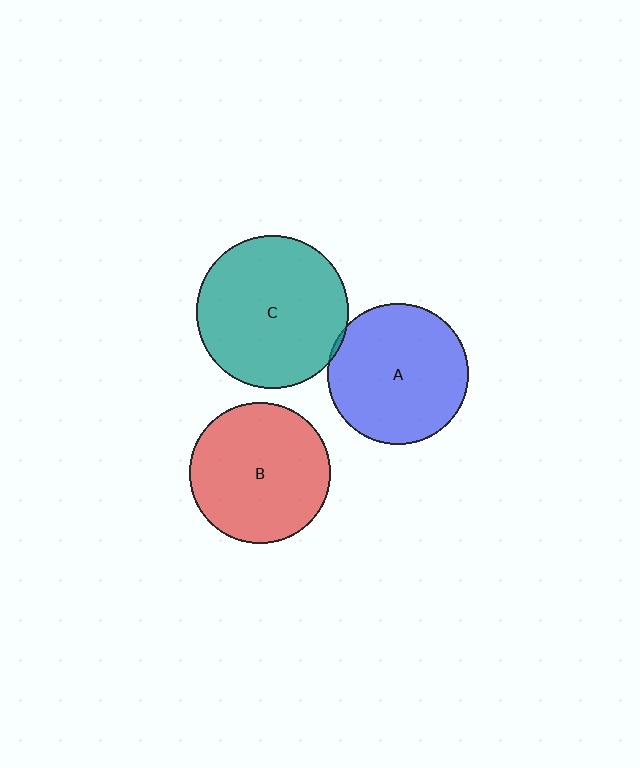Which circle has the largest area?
Circle C (teal).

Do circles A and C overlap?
Yes.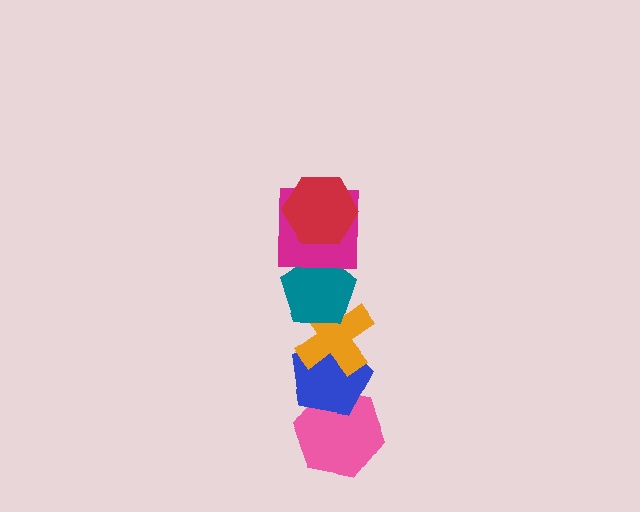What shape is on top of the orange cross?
The teal pentagon is on top of the orange cross.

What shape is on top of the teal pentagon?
The magenta square is on top of the teal pentagon.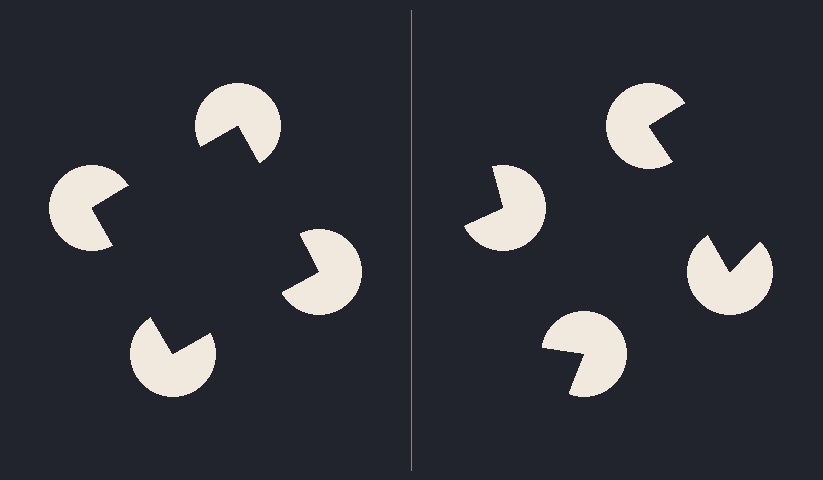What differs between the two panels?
The pac-man discs are positioned identically on both sides; only the wedge orientations differ. On the left they align to a square; on the right they are misaligned.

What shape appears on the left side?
An illusory square.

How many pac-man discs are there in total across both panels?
8 — 4 on each side.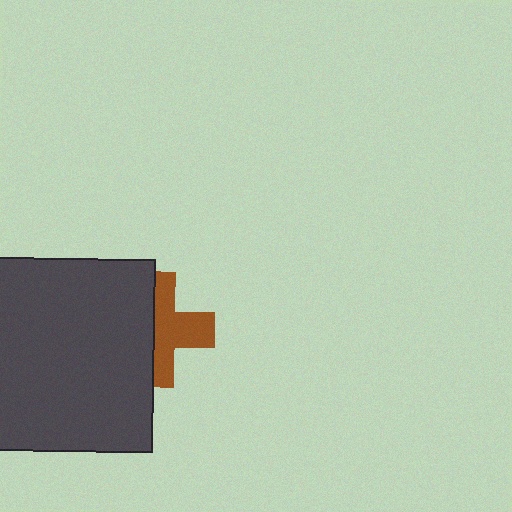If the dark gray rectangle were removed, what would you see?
You would see the complete brown cross.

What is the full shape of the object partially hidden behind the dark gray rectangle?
The partially hidden object is a brown cross.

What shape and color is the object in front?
The object in front is a dark gray rectangle.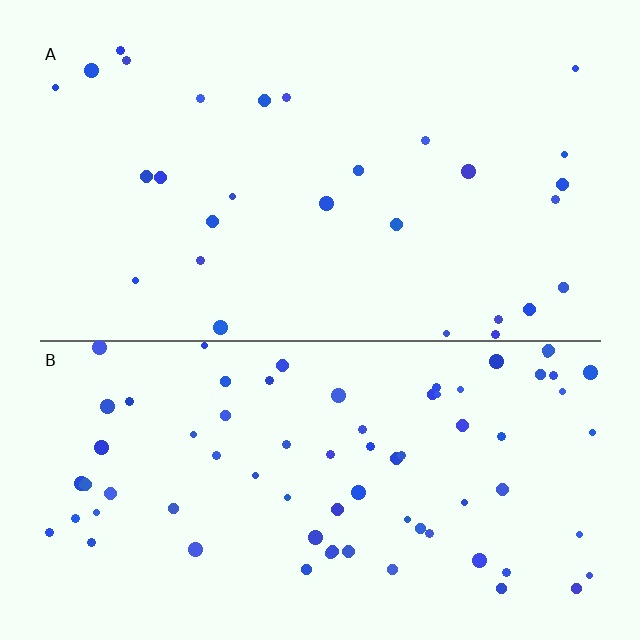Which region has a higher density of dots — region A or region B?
B (the bottom).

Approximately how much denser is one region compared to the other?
Approximately 2.6× — region B over region A.